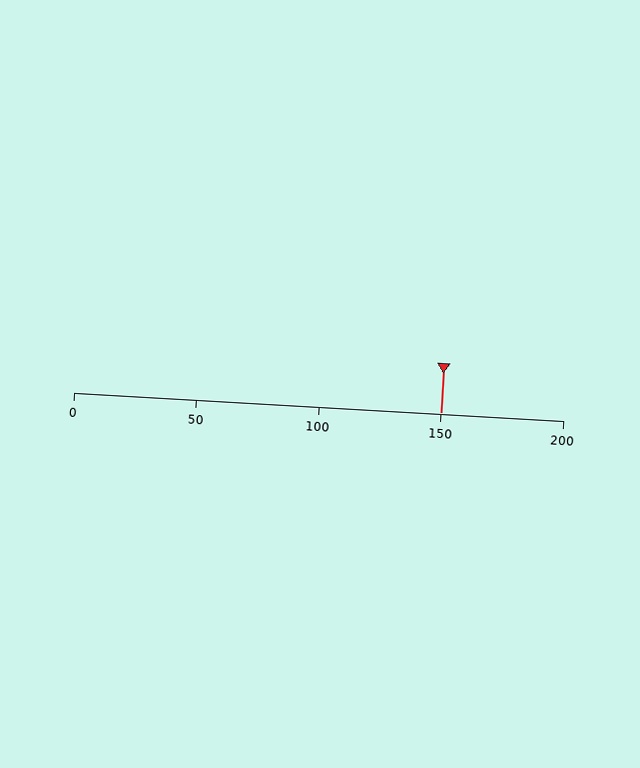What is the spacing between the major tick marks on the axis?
The major ticks are spaced 50 apart.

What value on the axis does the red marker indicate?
The marker indicates approximately 150.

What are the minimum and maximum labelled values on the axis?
The axis runs from 0 to 200.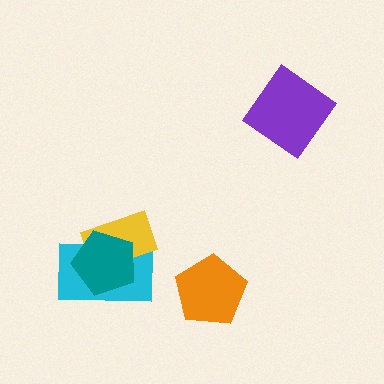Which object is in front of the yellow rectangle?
The teal pentagon is in front of the yellow rectangle.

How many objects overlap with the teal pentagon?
2 objects overlap with the teal pentagon.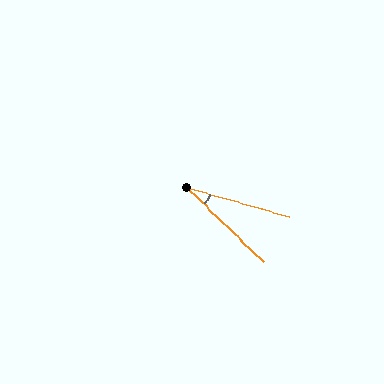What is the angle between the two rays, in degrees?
Approximately 28 degrees.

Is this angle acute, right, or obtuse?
It is acute.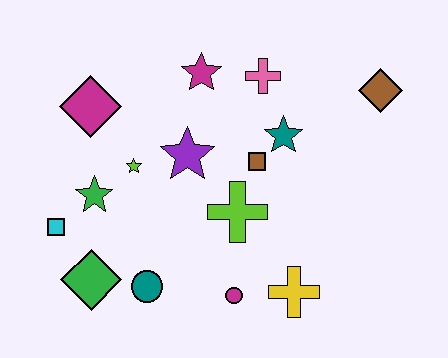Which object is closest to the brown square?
The teal star is closest to the brown square.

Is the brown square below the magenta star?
Yes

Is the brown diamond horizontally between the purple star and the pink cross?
No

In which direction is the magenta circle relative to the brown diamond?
The magenta circle is below the brown diamond.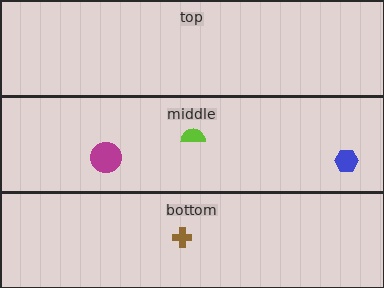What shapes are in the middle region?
The lime semicircle, the magenta circle, the blue hexagon.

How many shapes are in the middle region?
3.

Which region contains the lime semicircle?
The middle region.